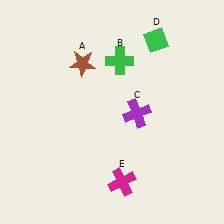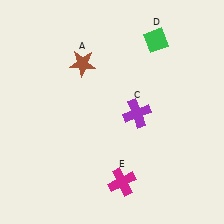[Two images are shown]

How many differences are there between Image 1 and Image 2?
There is 1 difference between the two images.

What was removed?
The green cross (B) was removed in Image 2.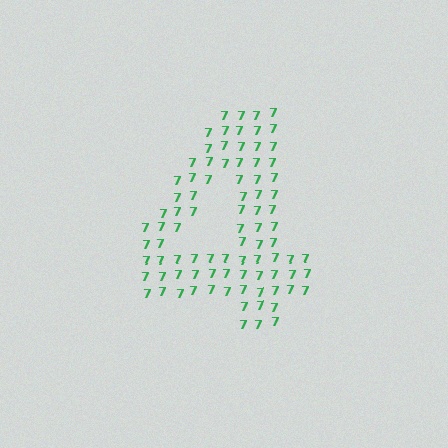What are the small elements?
The small elements are digit 7's.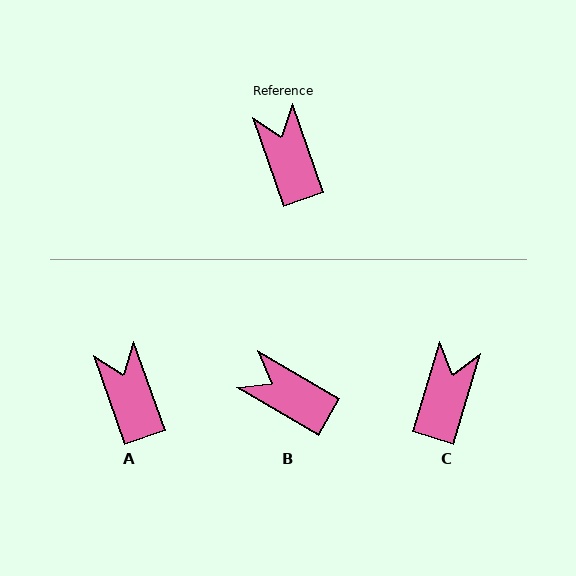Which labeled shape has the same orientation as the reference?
A.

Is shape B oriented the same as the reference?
No, it is off by about 40 degrees.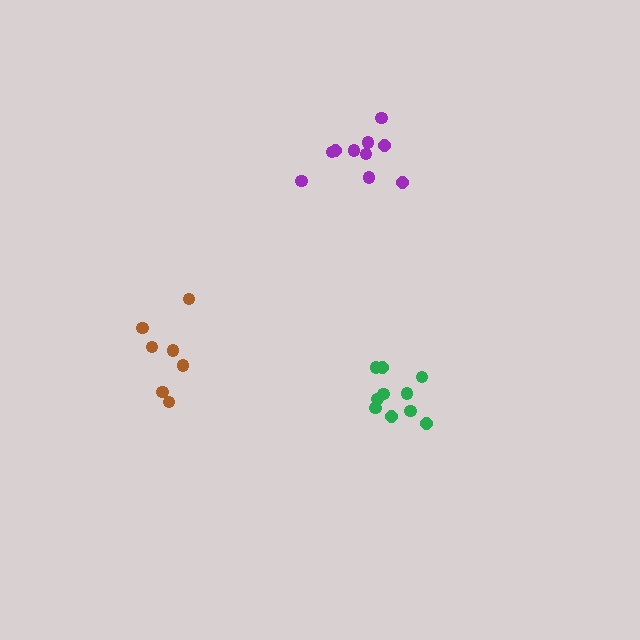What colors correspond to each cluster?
The clusters are colored: brown, purple, green.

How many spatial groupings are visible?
There are 3 spatial groupings.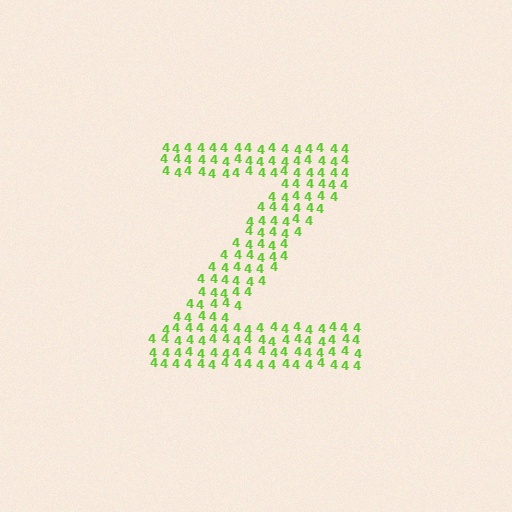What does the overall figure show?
The overall figure shows the letter Z.